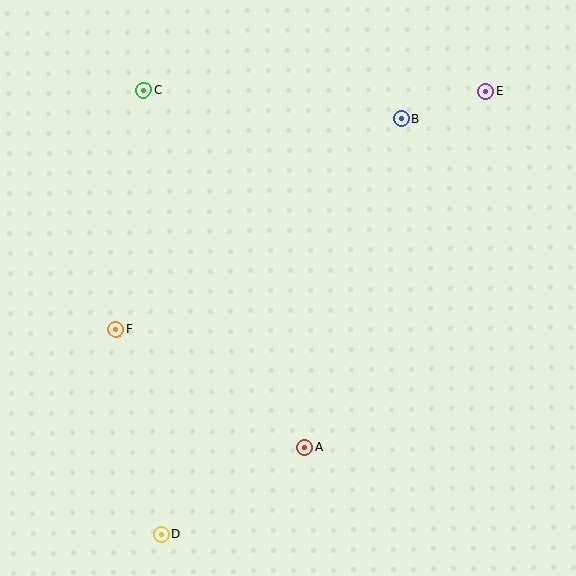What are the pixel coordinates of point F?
Point F is at (116, 329).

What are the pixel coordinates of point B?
Point B is at (401, 118).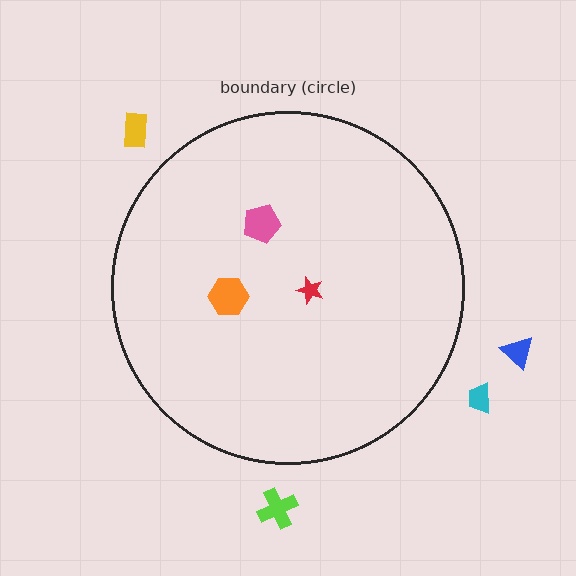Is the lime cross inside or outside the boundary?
Outside.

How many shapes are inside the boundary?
3 inside, 4 outside.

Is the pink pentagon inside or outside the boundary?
Inside.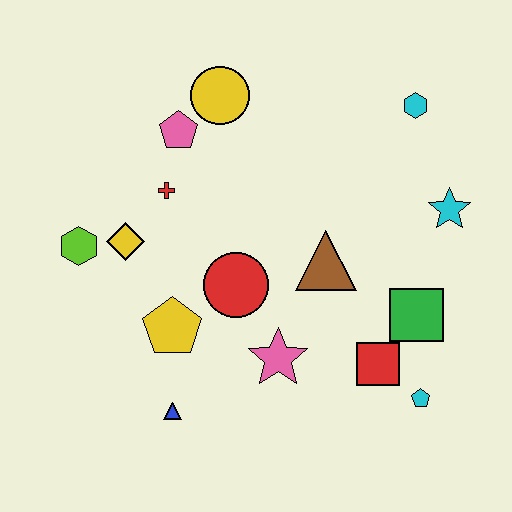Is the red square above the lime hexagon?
No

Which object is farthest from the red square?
The lime hexagon is farthest from the red square.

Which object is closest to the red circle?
The yellow pentagon is closest to the red circle.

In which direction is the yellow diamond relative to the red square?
The yellow diamond is to the left of the red square.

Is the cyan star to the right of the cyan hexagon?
Yes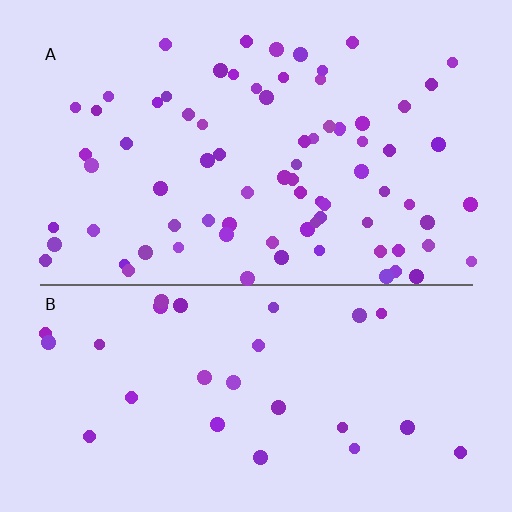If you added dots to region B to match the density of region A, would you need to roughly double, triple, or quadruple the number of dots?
Approximately triple.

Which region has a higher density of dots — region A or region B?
A (the top).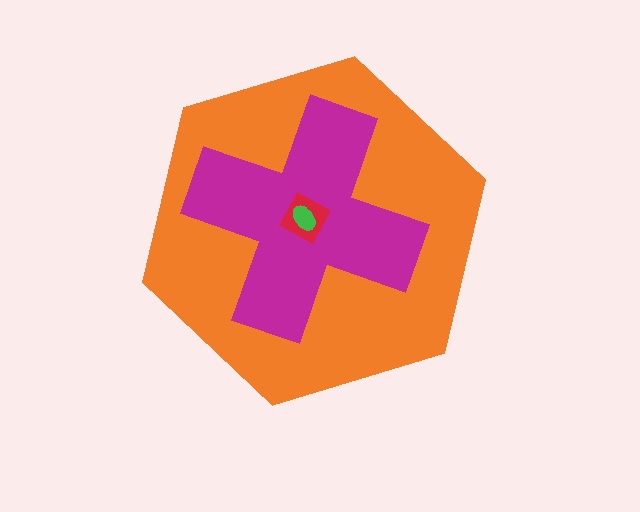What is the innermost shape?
The green ellipse.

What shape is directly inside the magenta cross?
The red square.